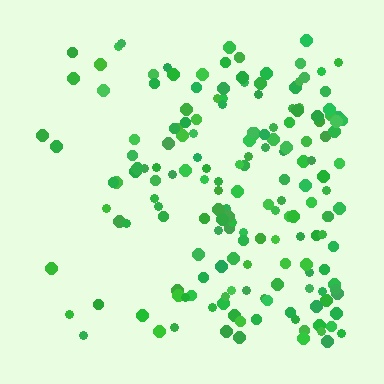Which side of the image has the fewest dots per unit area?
The left.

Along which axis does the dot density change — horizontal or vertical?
Horizontal.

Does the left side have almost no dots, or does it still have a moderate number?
Still a moderate number, just noticeably fewer than the right.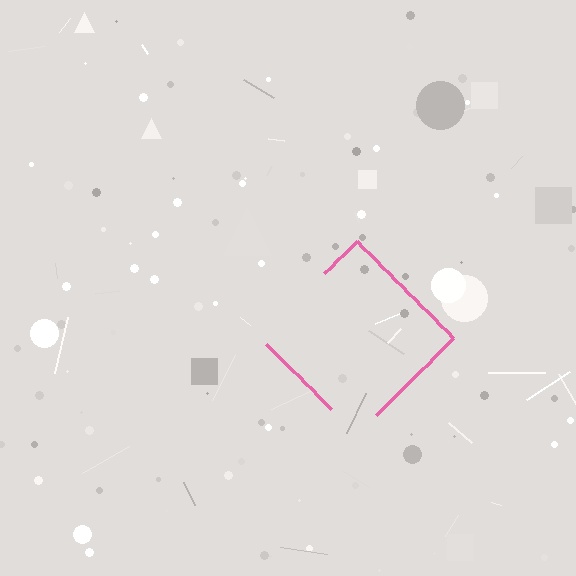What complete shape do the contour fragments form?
The contour fragments form a diamond.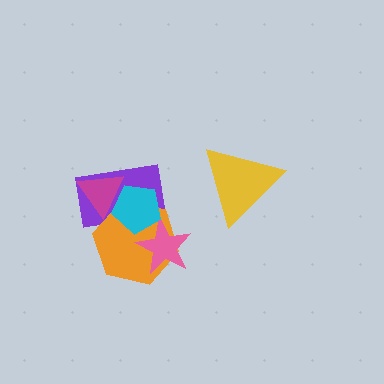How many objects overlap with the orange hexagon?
4 objects overlap with the orange hexagon.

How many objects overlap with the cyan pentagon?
4 objects overlap with the cyan pentagon.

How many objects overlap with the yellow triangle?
0 objects overlap with the yellow triangle.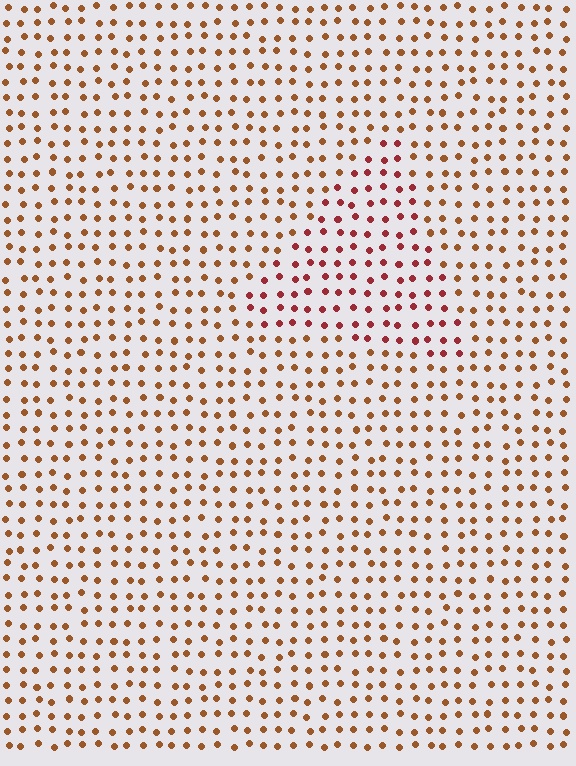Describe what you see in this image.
The image is filled with small brown elements in a uniform arrangement. A triangle-shaped region is visible where the elements are tinted to a slightly different hue, forming a subtle color boundary.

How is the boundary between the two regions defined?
The boundary is defined purely by a slight shift in hue (about 32 degrees). Spacing, size, and orientation are identical on both sides.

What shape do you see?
I see a triangle.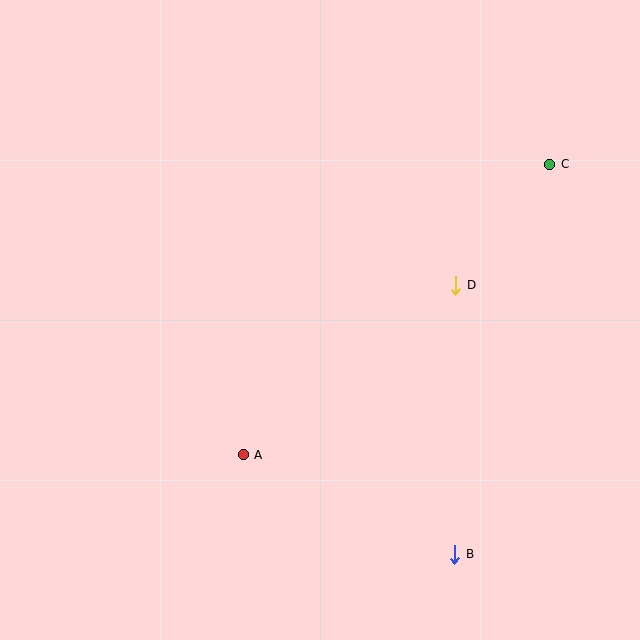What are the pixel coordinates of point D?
Point D is at (456, 285).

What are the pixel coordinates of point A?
Point A is at (243, 455).